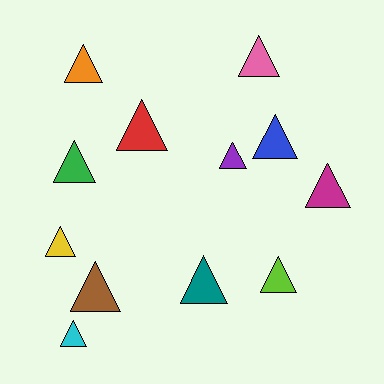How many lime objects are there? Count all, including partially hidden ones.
There is 1 lime object.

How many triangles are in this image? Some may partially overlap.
There are 12 triangles.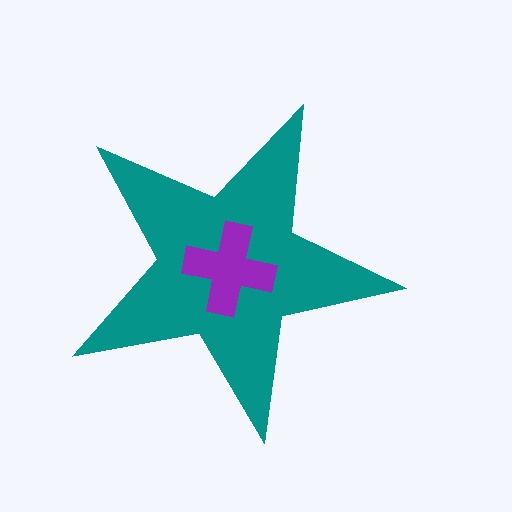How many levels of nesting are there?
2.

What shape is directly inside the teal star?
The purple cross.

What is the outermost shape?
The teal star.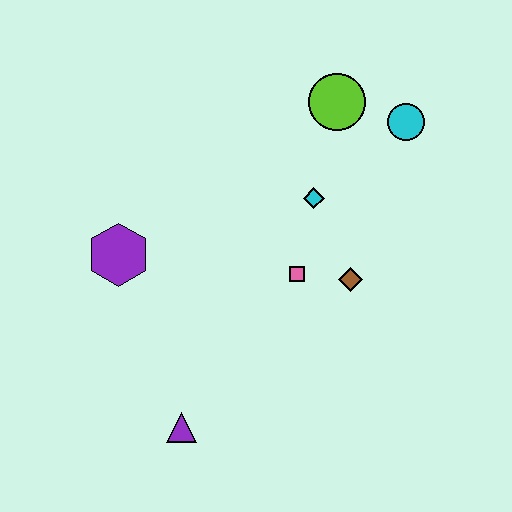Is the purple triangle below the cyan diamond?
Yes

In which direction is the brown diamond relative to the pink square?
The brown diamond is to the right of the pink square.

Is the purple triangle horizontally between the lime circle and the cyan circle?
No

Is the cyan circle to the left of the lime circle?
No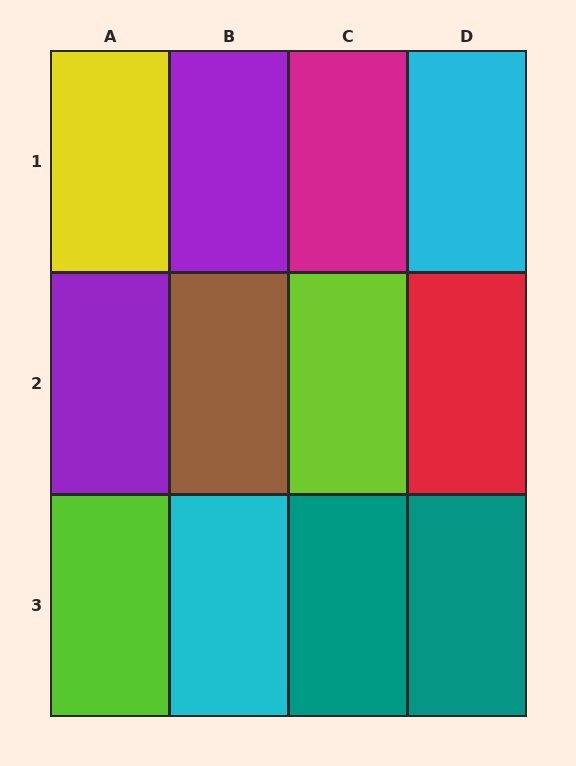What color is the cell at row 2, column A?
Purple.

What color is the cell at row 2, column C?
Lime.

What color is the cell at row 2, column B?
Brown.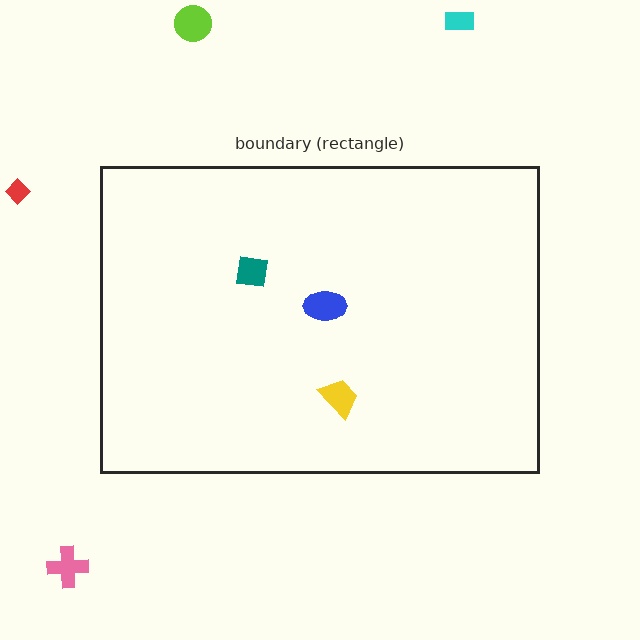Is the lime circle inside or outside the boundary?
Outside.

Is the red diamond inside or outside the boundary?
Outside.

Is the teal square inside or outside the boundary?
Inside.